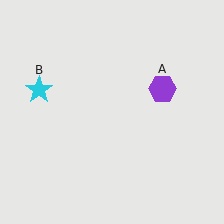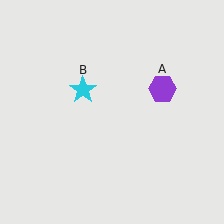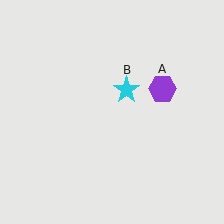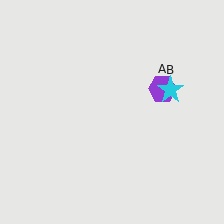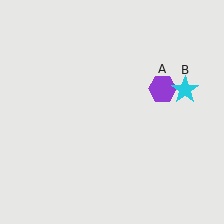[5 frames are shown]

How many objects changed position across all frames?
1 object changed position: cyan star (object B).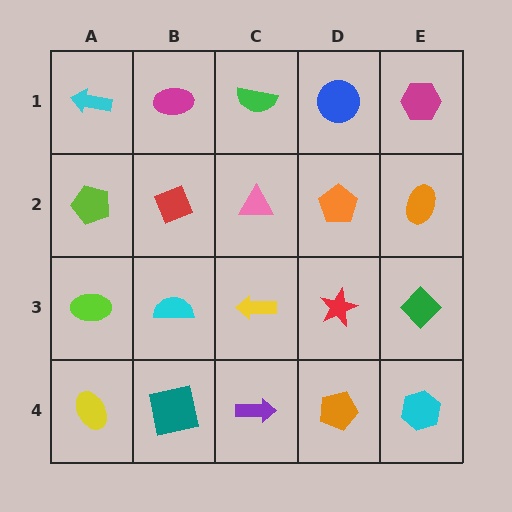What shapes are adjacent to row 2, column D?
A blue circle (row 1, column D), a red star (row 3, column D), a pink triangle (row 2, column C), an orange ellipse (row 2, column E).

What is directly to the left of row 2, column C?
A red diamond.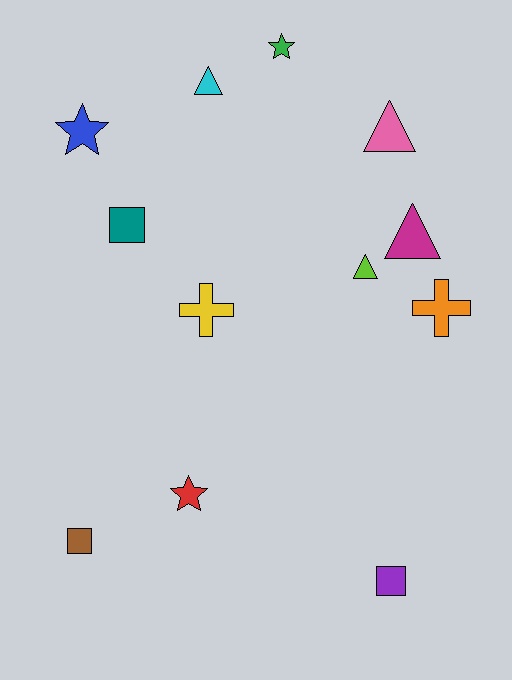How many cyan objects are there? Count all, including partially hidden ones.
There is 1 cyan object.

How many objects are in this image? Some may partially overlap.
There are 12 objects.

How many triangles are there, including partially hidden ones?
There are 4 triangles.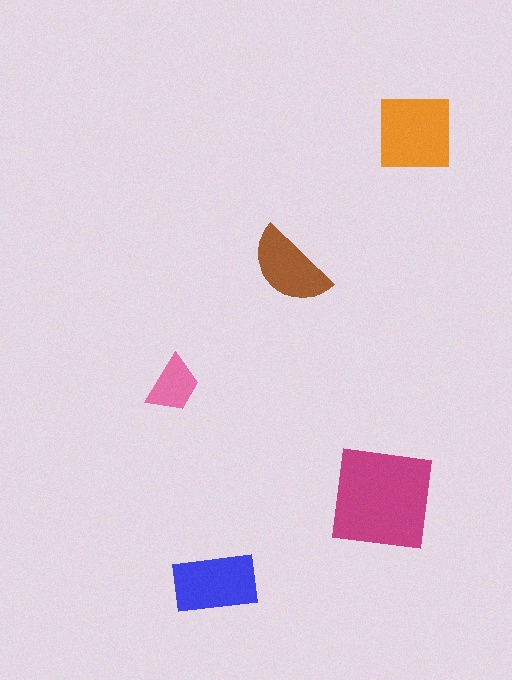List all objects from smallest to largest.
The pink trapezoid, the brown semicircle, the blue rectangle, the orange square, the magenta square.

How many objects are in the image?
There are 5 objects in the image.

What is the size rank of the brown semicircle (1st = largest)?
4th.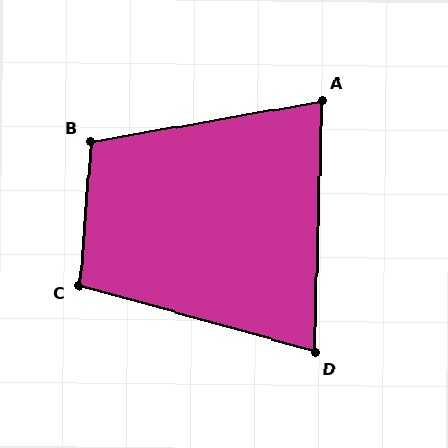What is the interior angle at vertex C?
Approximately 101 degrees (obtuse).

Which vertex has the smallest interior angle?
D, at approximately 76 degrees.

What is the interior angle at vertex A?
Approximately 79 degrees (acute).